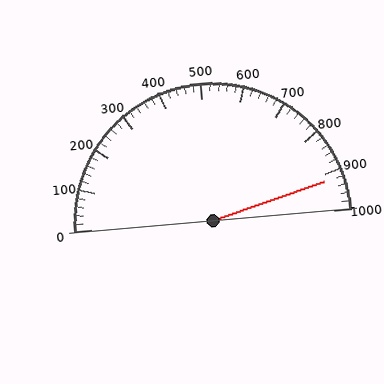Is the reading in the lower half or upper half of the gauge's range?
The reading is in the upper half of the range (0 to 1000).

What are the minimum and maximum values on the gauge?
The gauge ranges from 0 to 1000.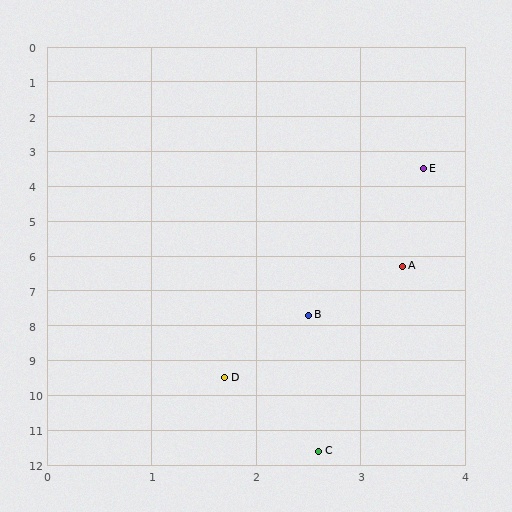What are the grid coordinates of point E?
Point E is at approximately (3.6, 3.5).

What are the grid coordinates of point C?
Point C is at approximately (2.6, 11.6).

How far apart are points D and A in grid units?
Points D and A are about 3.6 grid units apart.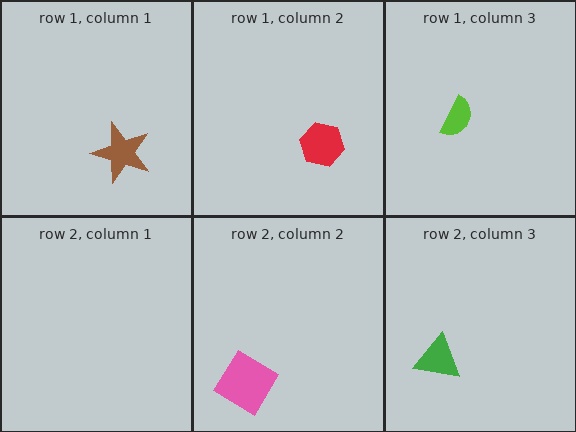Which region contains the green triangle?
The row 2, column 3 region.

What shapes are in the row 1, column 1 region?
The brown star.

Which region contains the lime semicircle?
The row 1, column 3 region.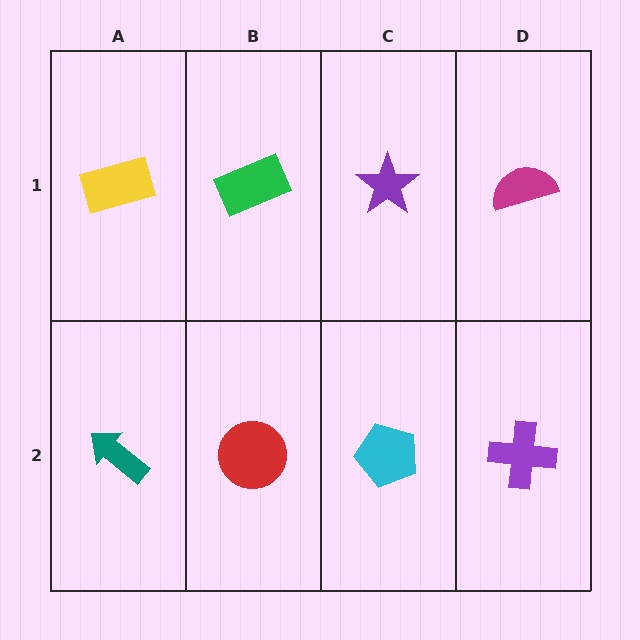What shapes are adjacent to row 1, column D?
A purple cross (row 2, column D), a purple star (row 1, column C).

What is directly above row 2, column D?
A magenta semicircle.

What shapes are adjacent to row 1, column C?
A cyan pentagon (row 2, column C), a green rectangle (row 1, column B), a magenta semicircle (row 1, column D).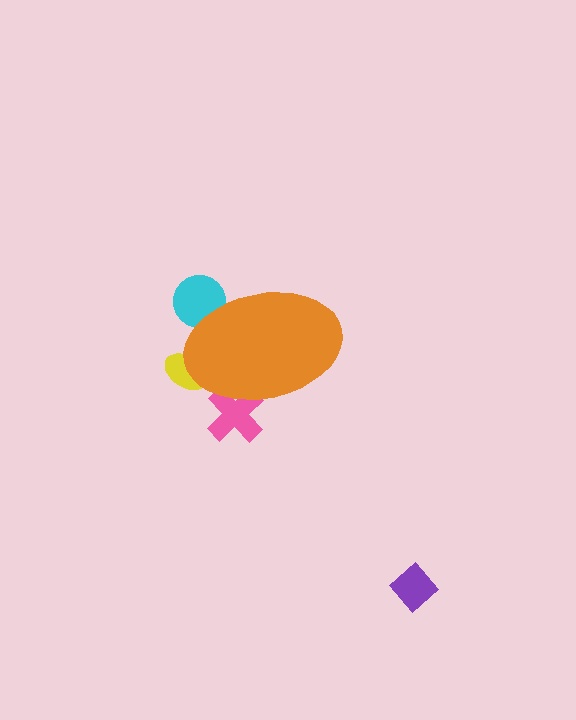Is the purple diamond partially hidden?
No, the purple diamond is fully visible.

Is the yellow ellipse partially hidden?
Yes, the yellow ellipse is partially hidden behind the orange ellipse.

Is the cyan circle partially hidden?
Yes, the cyan circle is partially hidden behind the orange ellipse.